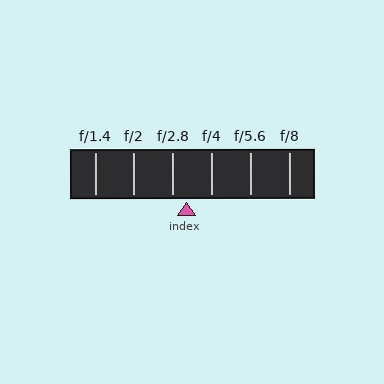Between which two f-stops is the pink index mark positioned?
The index mark is between f/2.8 and f/4.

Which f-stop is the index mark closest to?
The index mark is closest to f/2.8.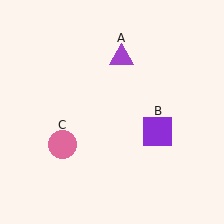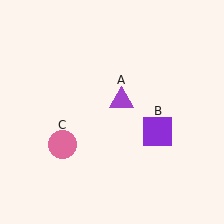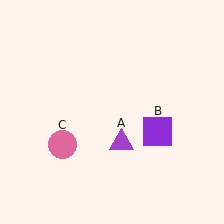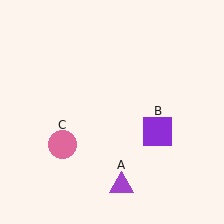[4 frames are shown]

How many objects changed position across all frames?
1 object changed position: purple triangle (object A).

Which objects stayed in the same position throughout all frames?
Purple square (object B) and pink circle (object C) remained stationary.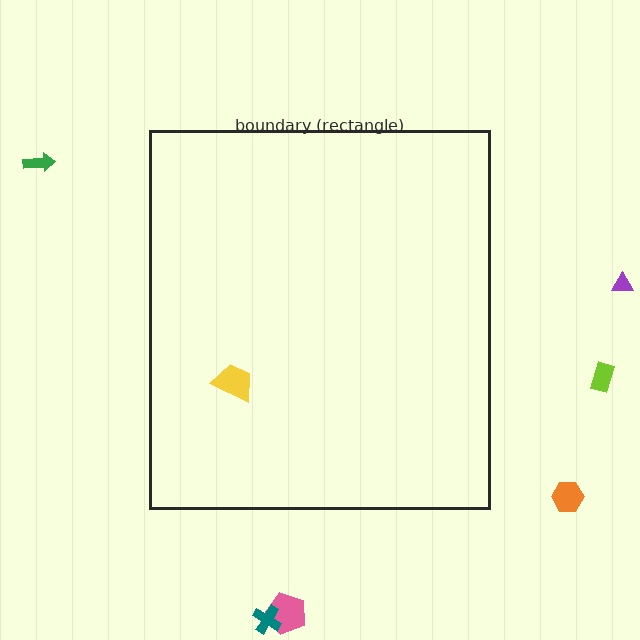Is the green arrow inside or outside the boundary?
Outside.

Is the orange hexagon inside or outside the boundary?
Outside.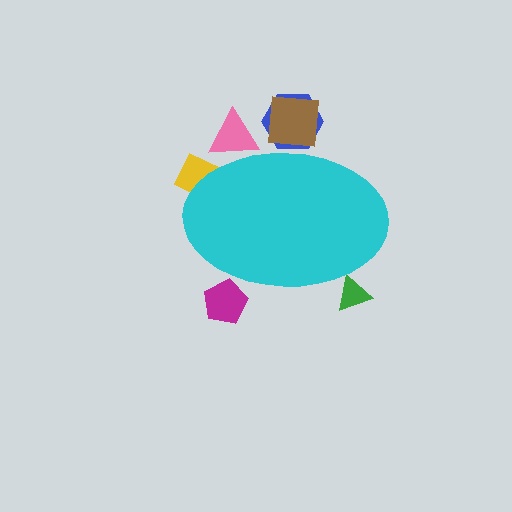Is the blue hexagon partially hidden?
Yes, the blue hexagon is partially hidden behind the cyan ellipse.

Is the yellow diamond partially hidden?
Yes, the yellow diamond is partially hidden behind the cyan ellipse.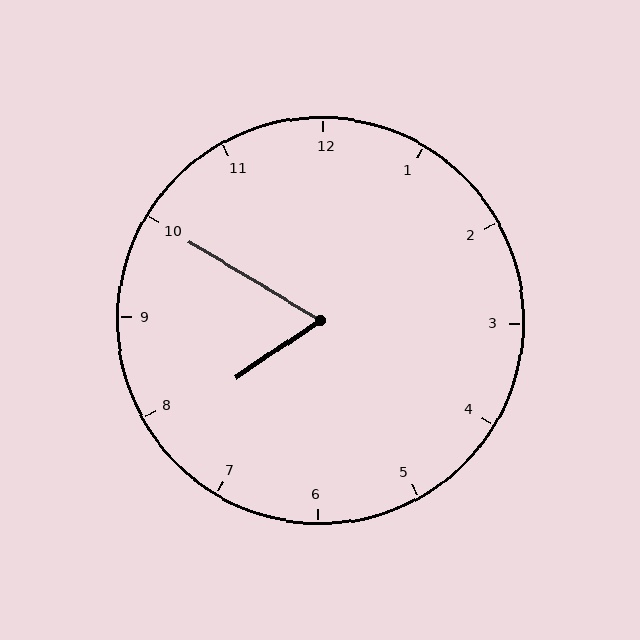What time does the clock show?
7:50.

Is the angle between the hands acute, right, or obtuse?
It is acute.